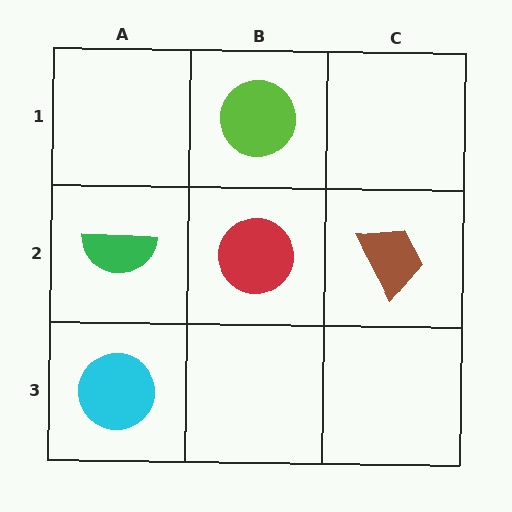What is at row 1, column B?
A lime circle.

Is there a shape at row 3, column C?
No, that cell is empty.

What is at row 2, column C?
A brown trapezoid.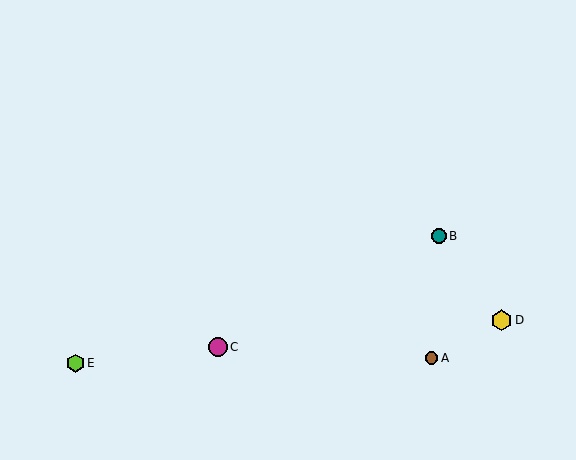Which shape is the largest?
The yellow hexagon (labeled D) is the largest.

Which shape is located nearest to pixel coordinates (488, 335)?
The yellow hexagon (labeled D) at (501, 320) is nearest to that location.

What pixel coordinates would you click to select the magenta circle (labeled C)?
Click at (218, 347) to select the magenta circle C.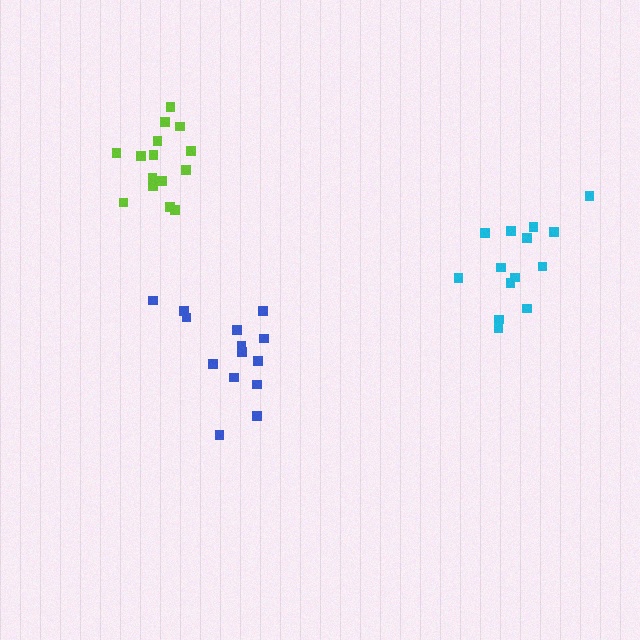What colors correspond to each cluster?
The clusters are colored: lime, blue, cyan.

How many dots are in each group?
Group 1: 15 dots, Group 2: 14 dots, Group 3: 14 dots (43 total).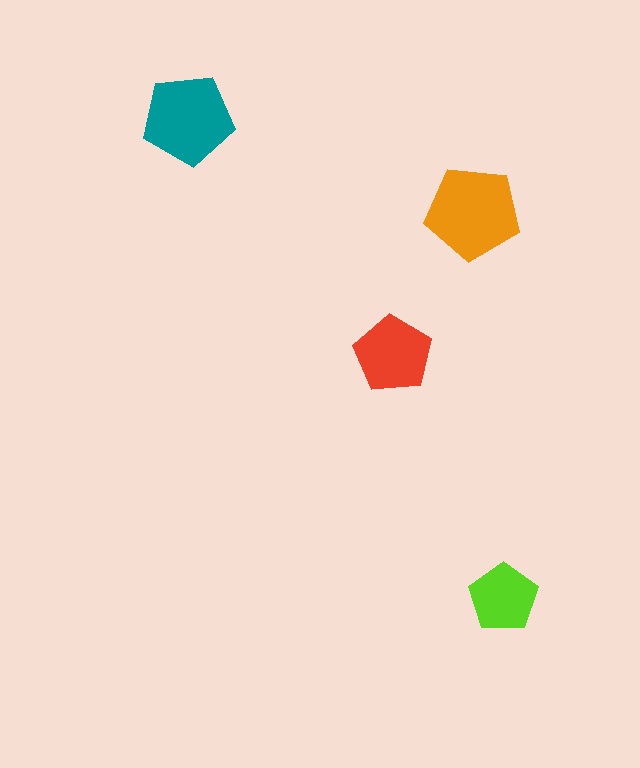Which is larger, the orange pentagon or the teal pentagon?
The orange one.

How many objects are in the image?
There are 4 objects in the image.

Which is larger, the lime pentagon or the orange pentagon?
The orange one.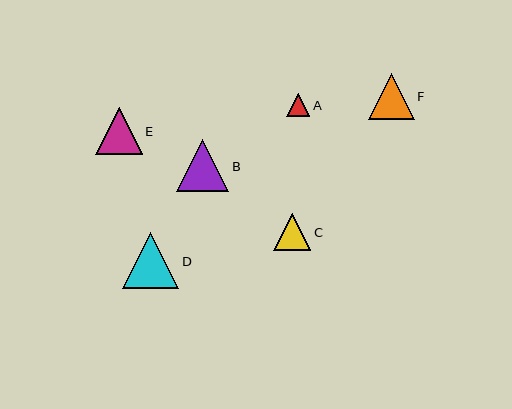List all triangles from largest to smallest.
From largest to smallest: D, B, E, F, C, A.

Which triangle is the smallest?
Triangle A is the smallest with a size of approximately 23 pixels.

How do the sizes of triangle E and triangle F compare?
Triangle E and triangle F are approximately the same size.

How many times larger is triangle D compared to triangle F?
Triangle D is approximately 1.2 times the size of triangle F.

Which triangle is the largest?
Triangle D is the largest with a size of approximately 56 pixels.